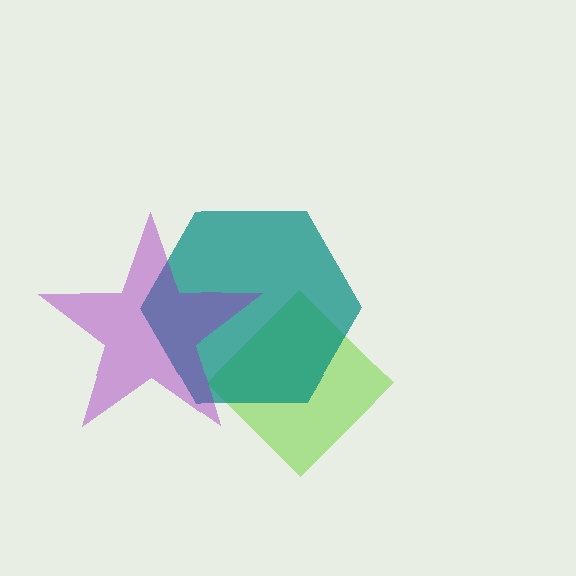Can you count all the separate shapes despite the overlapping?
Yes, there are 3 separate shapes.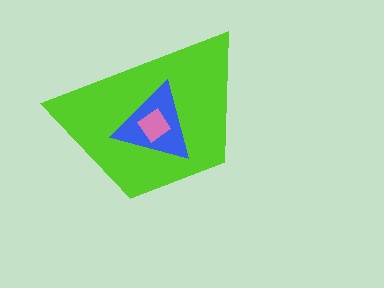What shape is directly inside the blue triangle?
The pink diamond.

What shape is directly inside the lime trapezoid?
The blue triangle.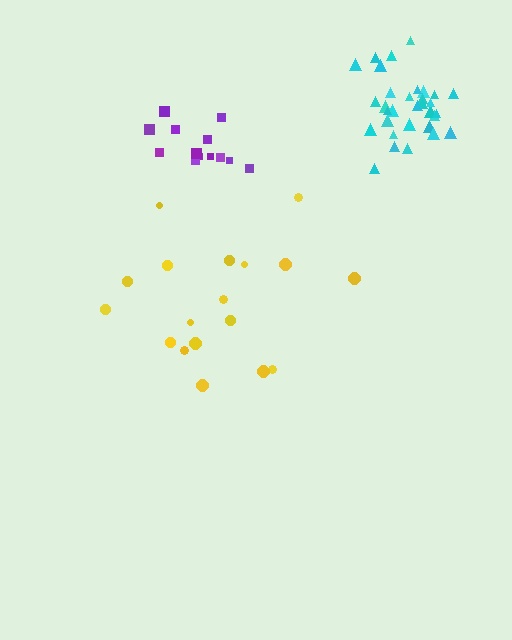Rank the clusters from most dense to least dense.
cyan, purple, yellow.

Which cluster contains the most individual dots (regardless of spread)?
Cyan (32).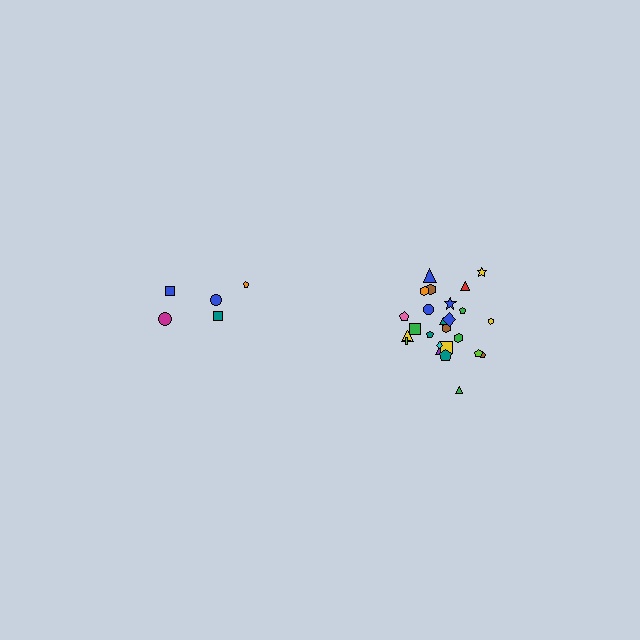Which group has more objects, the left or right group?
The right group.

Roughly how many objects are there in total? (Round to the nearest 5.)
Roughly 30 objects in total.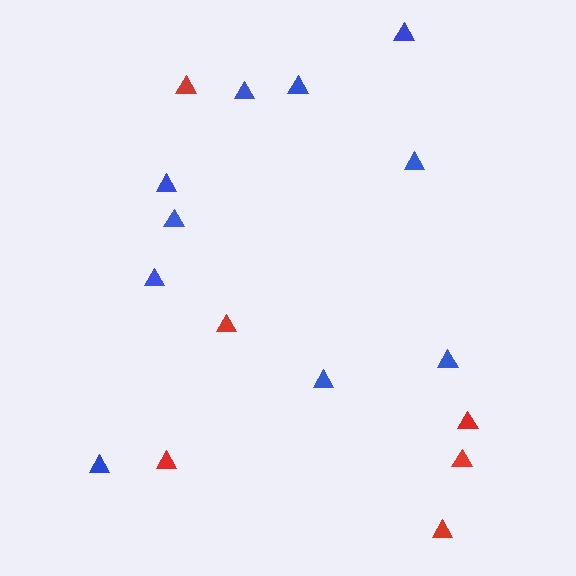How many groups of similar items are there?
There are 2 groups: one group of blue triangles (10) and one group of red triangles (6).